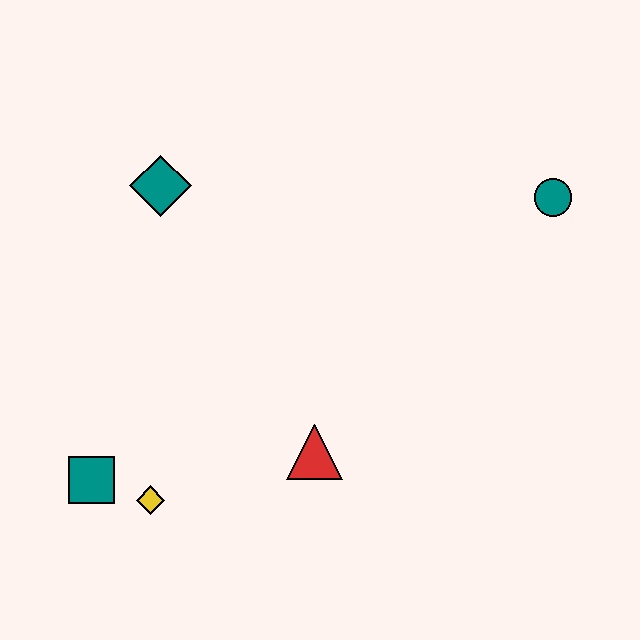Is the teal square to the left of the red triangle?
Yes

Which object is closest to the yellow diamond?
The teal square is closest to the yellow diamond.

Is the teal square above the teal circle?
No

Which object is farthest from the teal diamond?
The teal circle is farthest from the teal diamond.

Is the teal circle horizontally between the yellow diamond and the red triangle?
No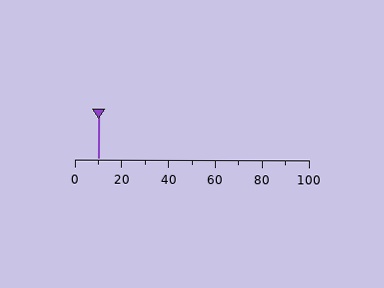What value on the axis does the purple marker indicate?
The marker indicates approximately 10.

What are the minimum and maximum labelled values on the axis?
The axis runs from 0 to 100.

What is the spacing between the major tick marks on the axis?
The major ticks are spaced 20 apart.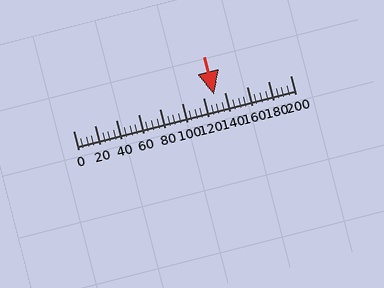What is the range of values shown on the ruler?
The ruler shows values from 0 to 200.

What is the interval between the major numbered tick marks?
The major tick marks are spaced 20 units apart.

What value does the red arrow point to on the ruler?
The red arrow points to approximately 130.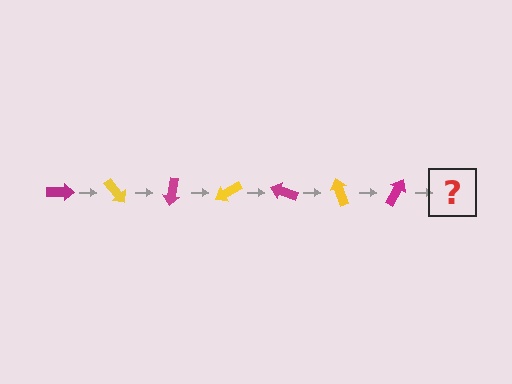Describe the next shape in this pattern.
It should be a yellow arrow, rotated 350 degrees from the start.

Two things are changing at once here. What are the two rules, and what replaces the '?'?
The two rules are that it rotates 50 degrees each step and the color cycles through magenta and yellow. The '?' should be a yellow arrow, rotated 350 degrees from the start.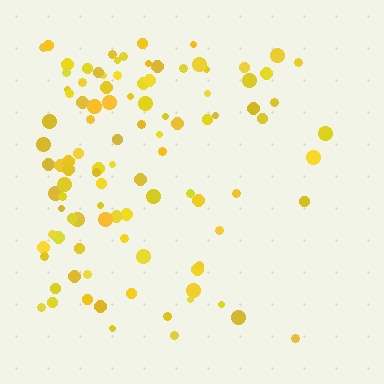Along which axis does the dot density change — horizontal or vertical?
Horizontal.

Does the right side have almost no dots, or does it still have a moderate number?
Still a moderate number, just noticeably fewer than the left.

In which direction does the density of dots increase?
From right to left, with the left side densest.